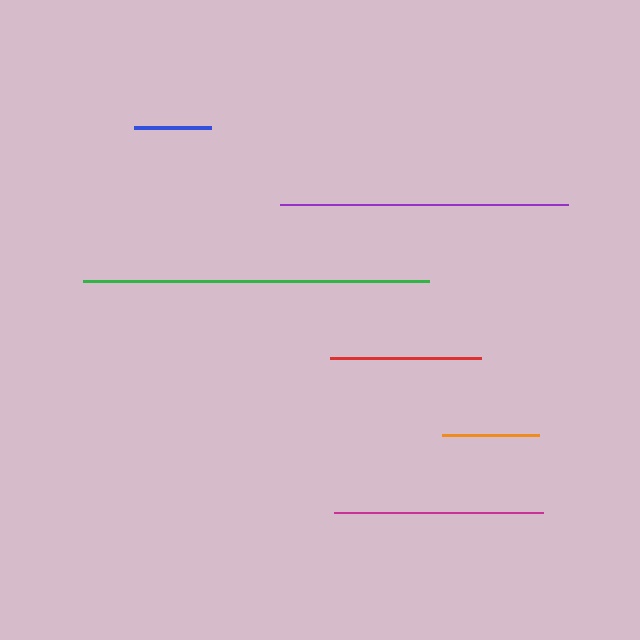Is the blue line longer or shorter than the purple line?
The purple line is longer than the blue line.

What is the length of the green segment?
The green segment is approximately 346 pixels long.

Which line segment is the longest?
The green line is the longest at approximately 346 pixels.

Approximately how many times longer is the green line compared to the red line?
The green line is approximately 2.3 times the length of the red line.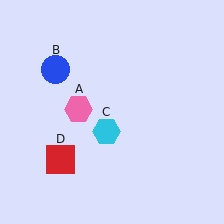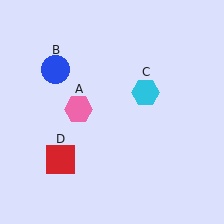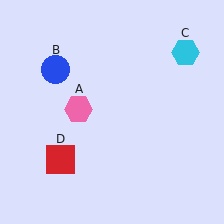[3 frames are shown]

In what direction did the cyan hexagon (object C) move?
The cyan hexagon (object C) moved up and to the right.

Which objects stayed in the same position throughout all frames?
Pink hexagon (object A) and blue circle (object B) and red square (object D) remained stationary.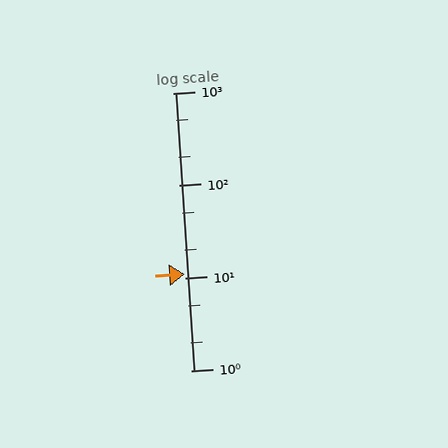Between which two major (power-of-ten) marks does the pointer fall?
The pointer is between 10 and 100.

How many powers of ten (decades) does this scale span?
The scale spans 3 decades, from 1 to 1000.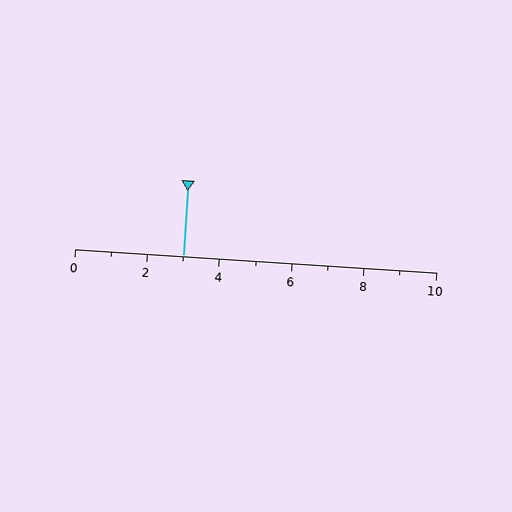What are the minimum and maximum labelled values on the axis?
The axis runs from 0 to 10.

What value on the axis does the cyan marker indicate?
The marker indicates approximately 3.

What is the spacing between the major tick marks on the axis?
The major ticks are spaced 2 apart.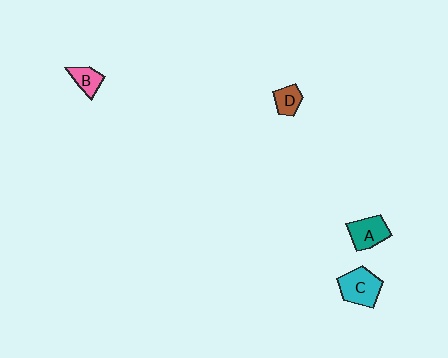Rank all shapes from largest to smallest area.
From largest to smallest: C (cyan), A (teal), B (pink), D (brown).